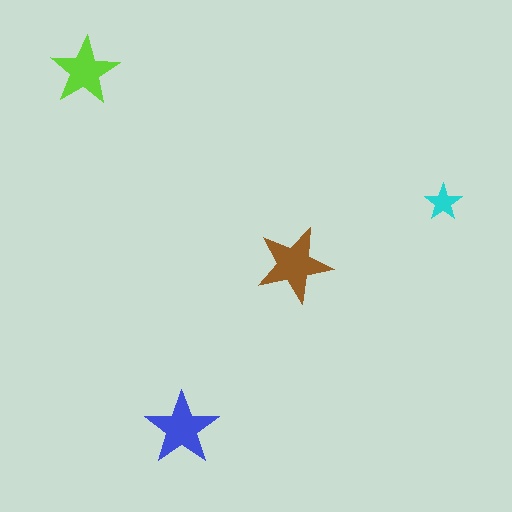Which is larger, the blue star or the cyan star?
The blue one.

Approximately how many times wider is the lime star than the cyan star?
About 2 times wider.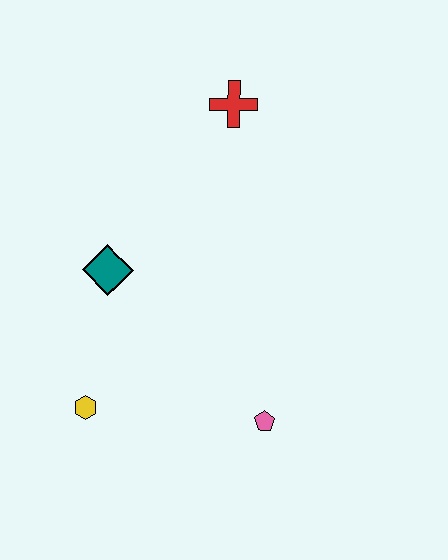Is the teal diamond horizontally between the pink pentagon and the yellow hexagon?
Yes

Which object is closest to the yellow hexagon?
The teal diamond is closest to the yellow hexagon.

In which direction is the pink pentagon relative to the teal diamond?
The pink pentagon is to the right of the teal diamond.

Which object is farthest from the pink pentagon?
The red cross is farthest from the pink pentagon.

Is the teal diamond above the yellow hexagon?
Yes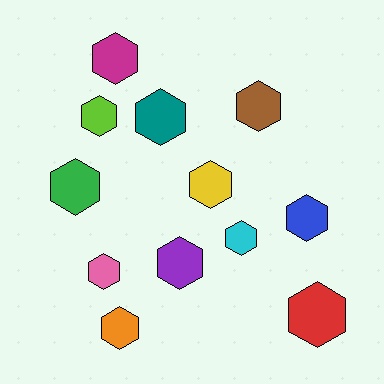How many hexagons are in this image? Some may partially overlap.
There are 12 hexagons.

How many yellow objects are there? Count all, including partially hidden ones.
There is 1 yellow object.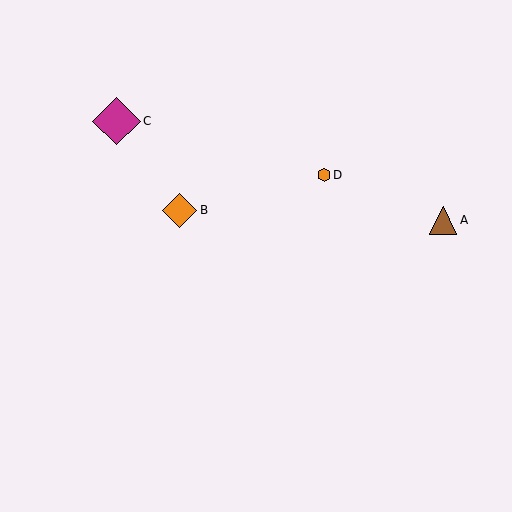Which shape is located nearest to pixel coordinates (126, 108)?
The magenta diamond (labeled C) at (116, 121) is nearest to that location.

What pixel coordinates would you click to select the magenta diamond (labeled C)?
Click at (116, 121) to select the magenta diamond C.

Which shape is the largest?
The magenta diamond (labeled C) is the largest.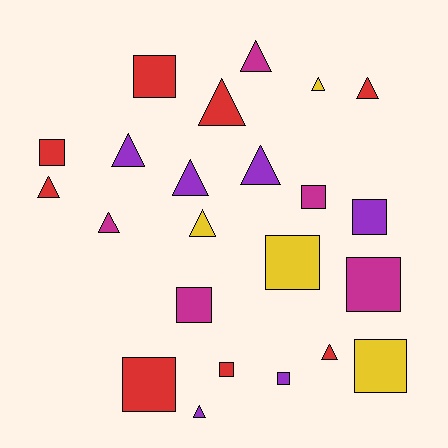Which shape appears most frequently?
Triangle, with 12 objects.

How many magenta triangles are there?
There are 2 magenta triangles.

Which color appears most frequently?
Red, with 8 objects.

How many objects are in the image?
There are 23 objects.